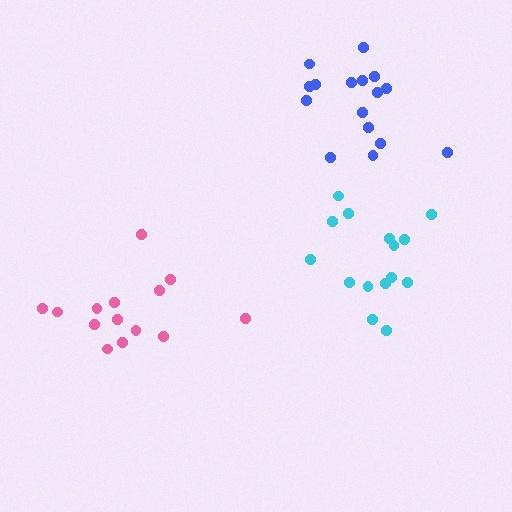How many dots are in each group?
Group 1: 15 dots, Group 2: 16 dots, Group 3: 14 dots (45 total).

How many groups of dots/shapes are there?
There are 3 groups.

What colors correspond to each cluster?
The clusters are colored: cyan, blue, pink.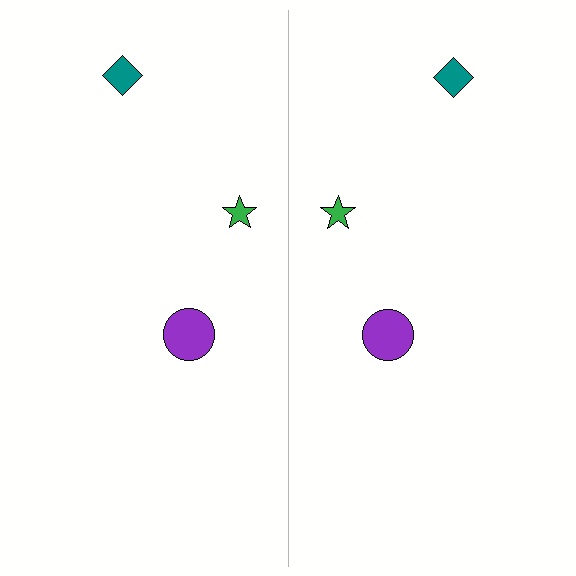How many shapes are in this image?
There are 6 shapes in this image.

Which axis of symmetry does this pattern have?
The pattern has a vertical axis of symmetry running through the center of the image.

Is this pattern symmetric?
Yes, this pattern has bilateral (reflection) symmetry.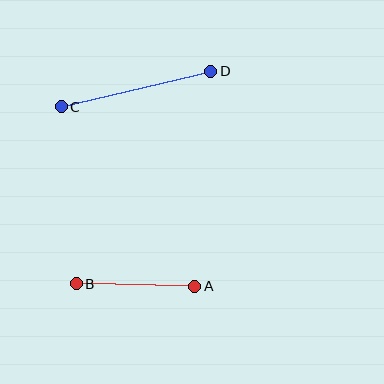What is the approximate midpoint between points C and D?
The midpoint is at approximately (136, 89) pixels.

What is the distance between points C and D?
The distance is approximately 154 pixels.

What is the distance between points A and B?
The distance is approximately 119 pixels.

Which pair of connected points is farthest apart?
Points C and D are farthest apart.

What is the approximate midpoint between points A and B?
The midpoint is at approximately (136, 285) pixels.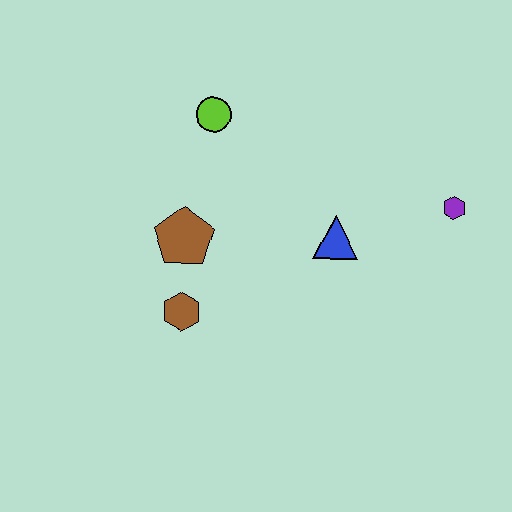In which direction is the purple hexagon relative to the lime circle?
The purple hexagon is to the right of the lime circle.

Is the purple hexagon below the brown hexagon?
No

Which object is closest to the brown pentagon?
The brown hexagon is closest to the brown pentagon.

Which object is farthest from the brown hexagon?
The purple hexagon is farthest from the brown hexagon.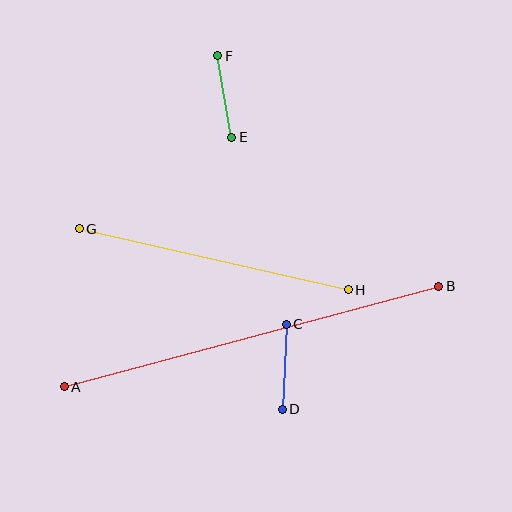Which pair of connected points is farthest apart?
Points A and B are farthest apart.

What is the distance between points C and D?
The distance is approximately 85 pixels.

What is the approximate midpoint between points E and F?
The midpoint is at approximately (225, 96) pixels.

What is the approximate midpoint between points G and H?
The midpoint is at approximately (214, 259) pixels.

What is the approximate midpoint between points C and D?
The midpoint is at approximately (284, 367) pixels.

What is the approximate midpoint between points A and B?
The midpoint is at approximately (251, 337) pixels.